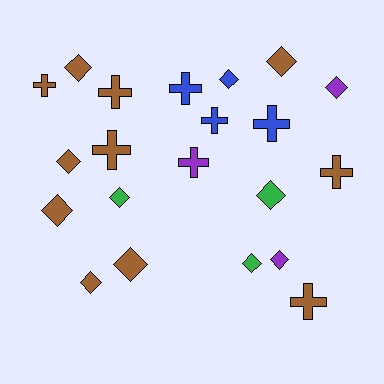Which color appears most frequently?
Brown, with 11 objects.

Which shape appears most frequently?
Diamond, with 12 objects.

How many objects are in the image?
There are 21 objects.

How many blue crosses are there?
There are 3 blue crosses.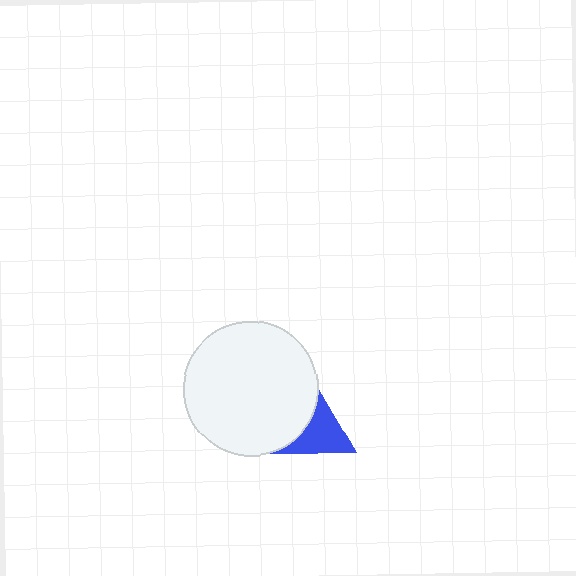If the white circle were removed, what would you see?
You would see the complete blue triangle.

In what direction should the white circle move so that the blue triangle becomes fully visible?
The white circle should move left. That is the shortest direction to clear the overlap and leave the blue triangle fully visible.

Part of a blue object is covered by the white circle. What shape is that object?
It is a triangle.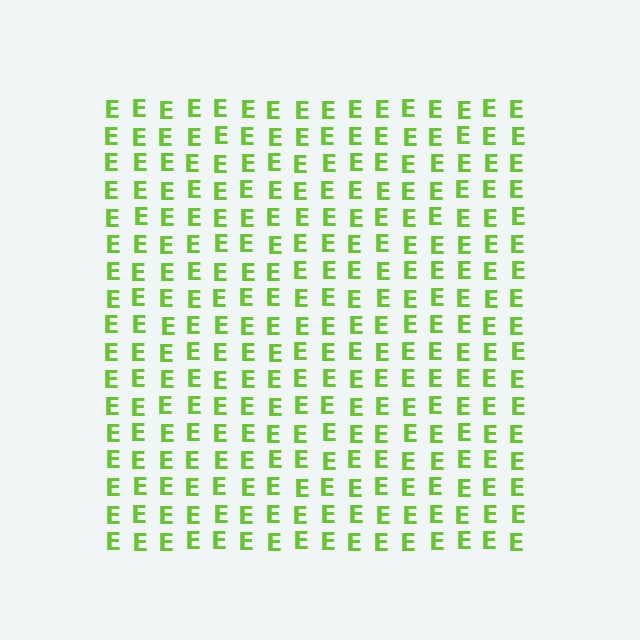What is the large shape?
The large shape is a square.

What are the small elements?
The small elements are letter E's.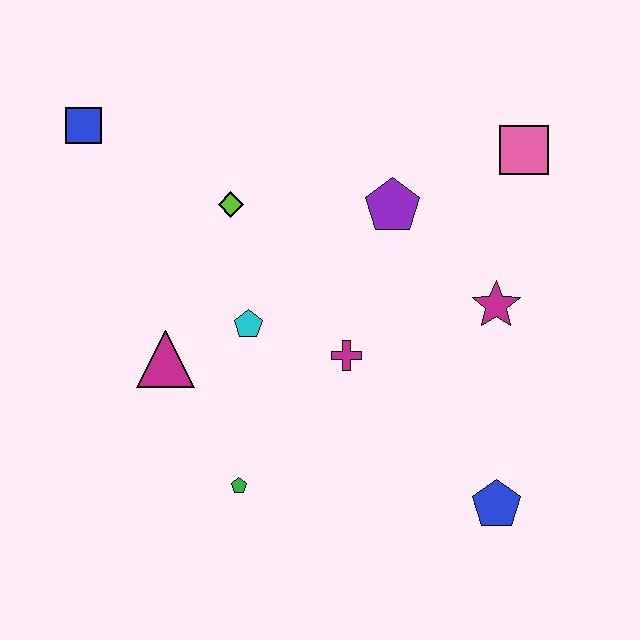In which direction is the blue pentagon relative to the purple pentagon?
The blue pentagon is below the purple pentagon.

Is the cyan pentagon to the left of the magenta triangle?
No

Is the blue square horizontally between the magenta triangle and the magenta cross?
No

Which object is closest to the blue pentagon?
The magenta star is closest to the blue pentagon.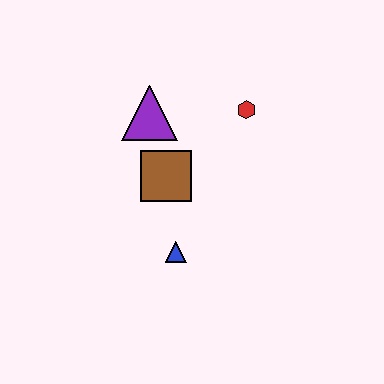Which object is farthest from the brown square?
The red hexagon is farthest from the brown square.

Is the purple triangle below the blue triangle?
No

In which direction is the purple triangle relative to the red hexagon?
The purple triangle is to the left of the red hexagon.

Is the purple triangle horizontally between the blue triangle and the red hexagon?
No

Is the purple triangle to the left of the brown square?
Yes